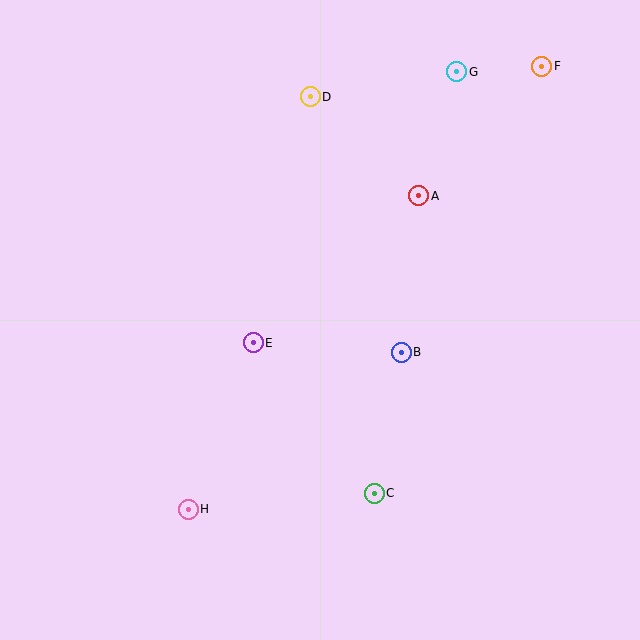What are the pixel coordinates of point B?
Point B is at (401, 352).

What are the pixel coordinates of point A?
Point A is at (419, 196).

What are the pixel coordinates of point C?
Point C is at (374, 493).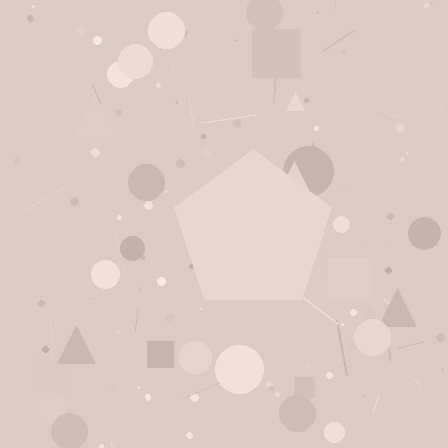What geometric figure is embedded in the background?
A pentagon is embedded in the background.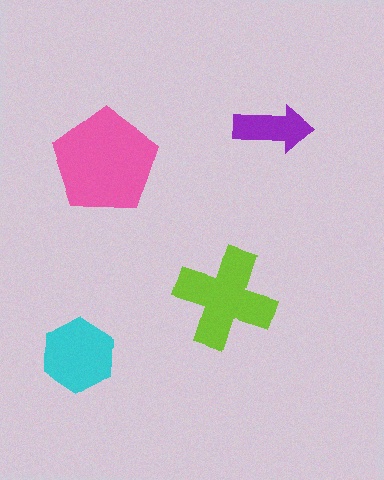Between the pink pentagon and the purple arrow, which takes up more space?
The pink pentagon.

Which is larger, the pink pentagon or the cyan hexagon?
The pink pentagon.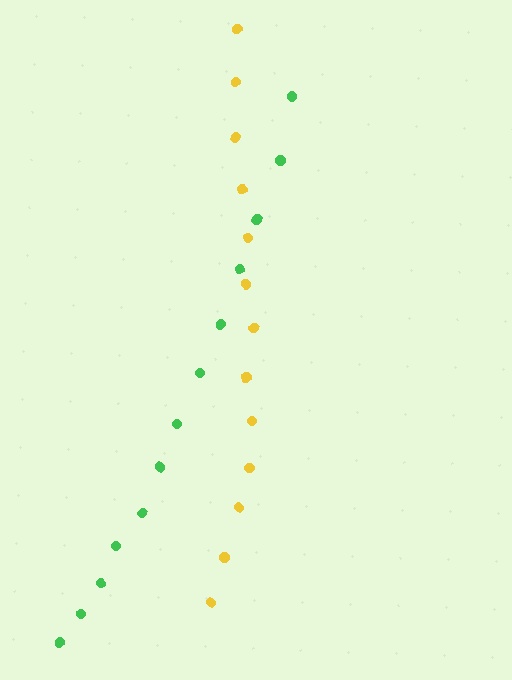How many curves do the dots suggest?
There are 2 distinct paths.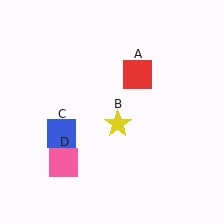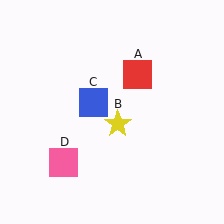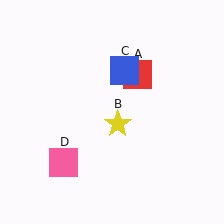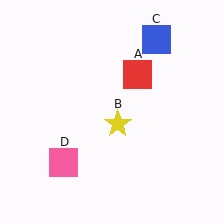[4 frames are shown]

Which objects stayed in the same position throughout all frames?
Red square (object A) and yellow star (object B) and pink square (object D) remained stationary.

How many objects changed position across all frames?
1 object changed position: blue square (object C).